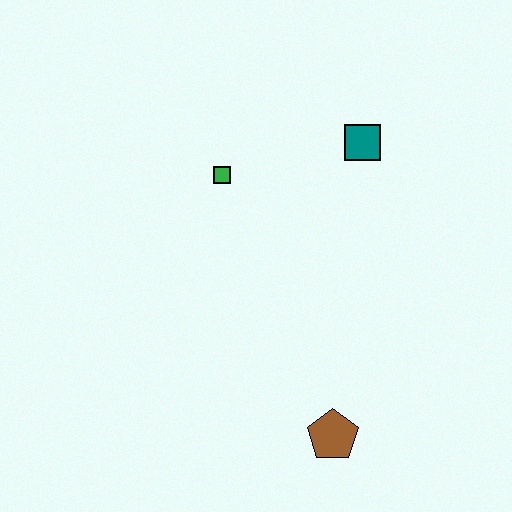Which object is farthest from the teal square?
The brown pentagon is farthest from the teal square.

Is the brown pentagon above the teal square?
No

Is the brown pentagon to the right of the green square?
Yes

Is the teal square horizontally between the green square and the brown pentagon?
No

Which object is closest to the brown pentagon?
The green square is closest to the brown pentagon.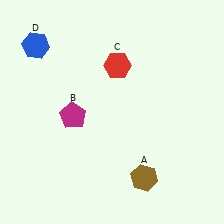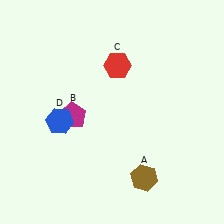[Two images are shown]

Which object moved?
The blue hexagon (D) moved down.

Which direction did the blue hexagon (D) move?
The blue hexagon (D) moved down.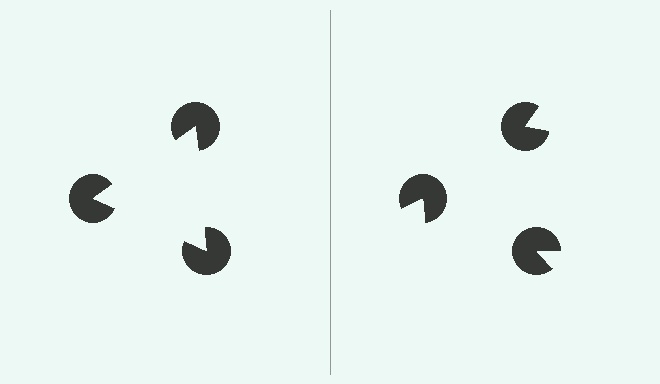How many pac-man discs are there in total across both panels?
6 — 3 on each side.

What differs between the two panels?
The pac-man discs are positioned identically on both sides; only the wedge orientations differ. On the left they align to a triangle; on the right they are misaligned.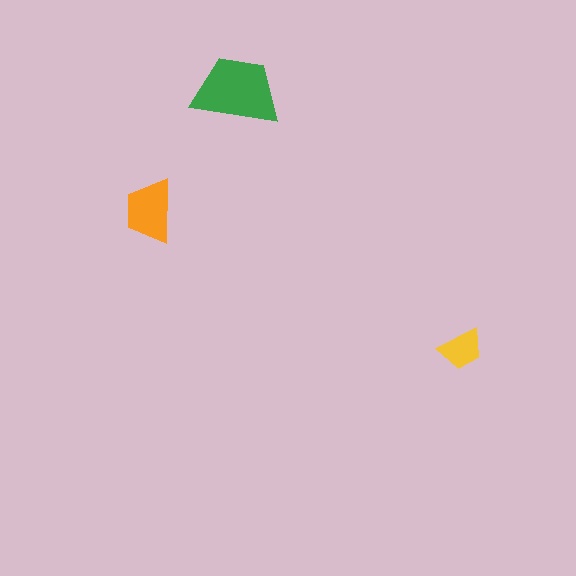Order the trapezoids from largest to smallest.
the green one, the orange one, the yellow one.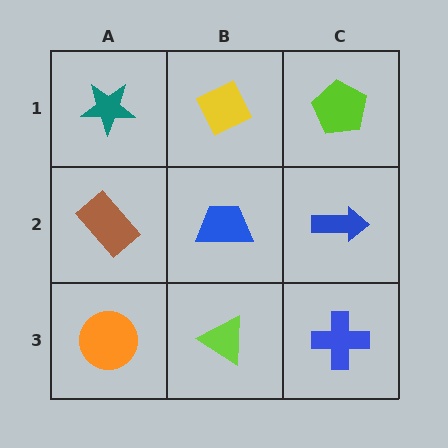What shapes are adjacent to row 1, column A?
A brown rectangle (row 2, column A), a yellow diamond (row 1, column B).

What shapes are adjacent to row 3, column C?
A blue arrow (row 2, column C), a lime triangle (row 3, column B).